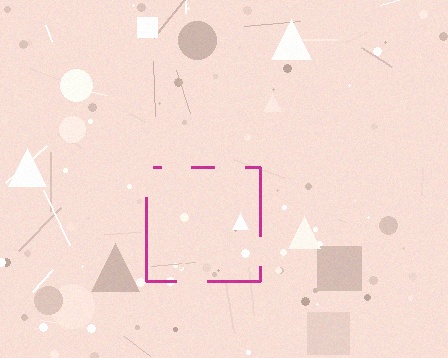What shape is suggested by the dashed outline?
The dashed outline suggests a square.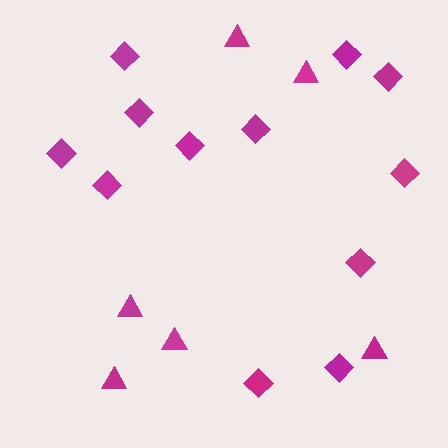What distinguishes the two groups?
There are 2 groups: one group of diamonds (12) and one group of triangles (6).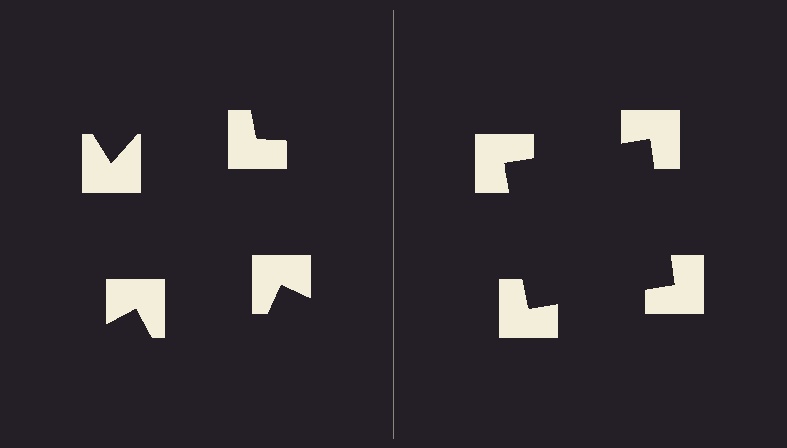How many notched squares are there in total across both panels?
8 — 4 on each side.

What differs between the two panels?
The notched squares are positioned identically on both sides; only the wedge orientations differ. On the right they align to a square; on the left they are misaligned.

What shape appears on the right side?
An illusory square.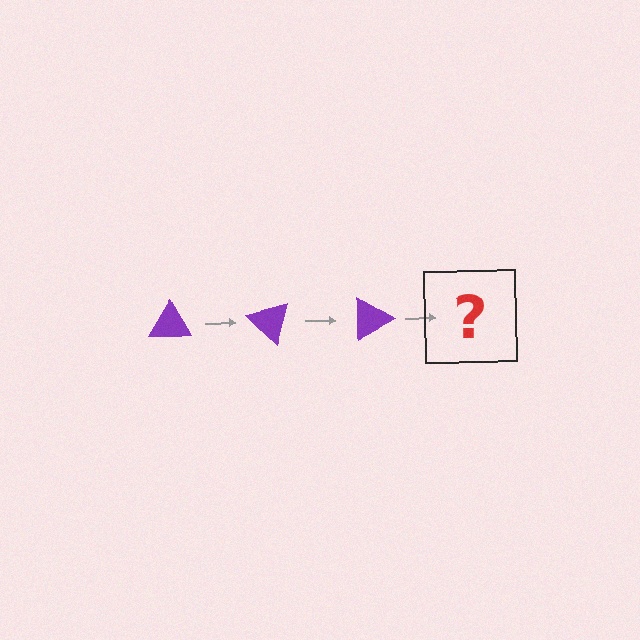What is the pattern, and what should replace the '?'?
The pattern is that the triangle rotates 45 degrees each step. The '?' should be a purple triangle rotated 135 degrees.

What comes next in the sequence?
The next element should be a purple triangle rotated 135 degrees.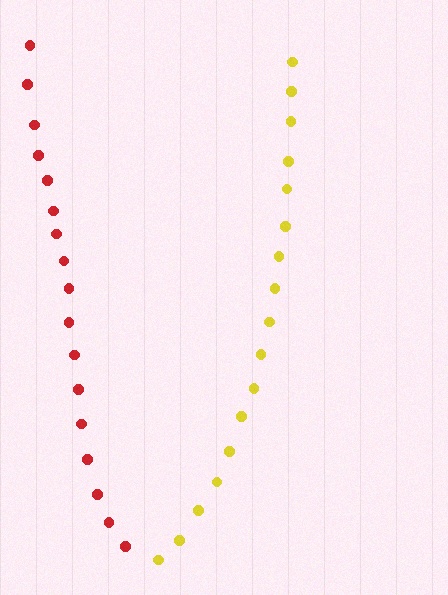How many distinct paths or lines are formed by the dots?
There are 2 distinct paths.